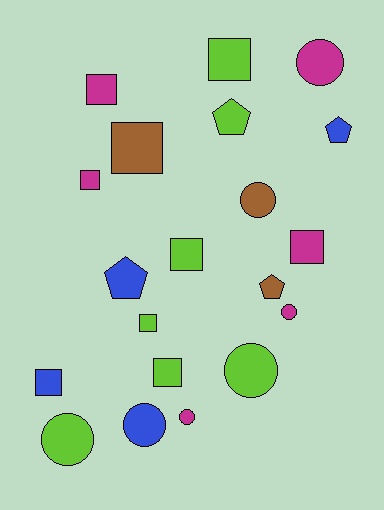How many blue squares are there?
There is 1 blue square.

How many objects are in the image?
There are 20 objects.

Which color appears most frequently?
Lime, with 7 objects.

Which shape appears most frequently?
Square, with 9 objects.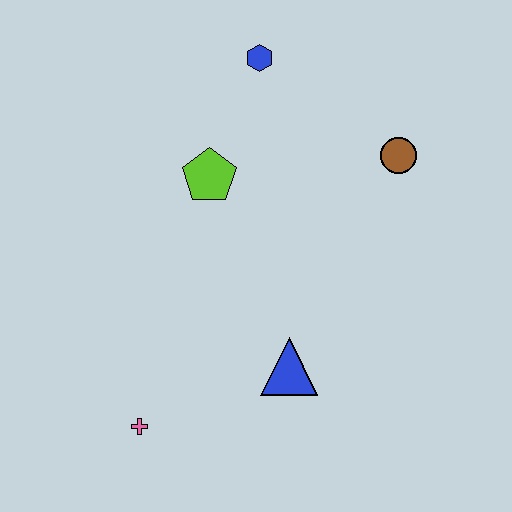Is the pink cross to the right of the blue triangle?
No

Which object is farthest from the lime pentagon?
The pink cross is farthest from the lime pentagon.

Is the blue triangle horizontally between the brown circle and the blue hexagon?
Yes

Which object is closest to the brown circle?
The blue hexagon is closest to the brown circle.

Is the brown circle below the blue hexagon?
Yes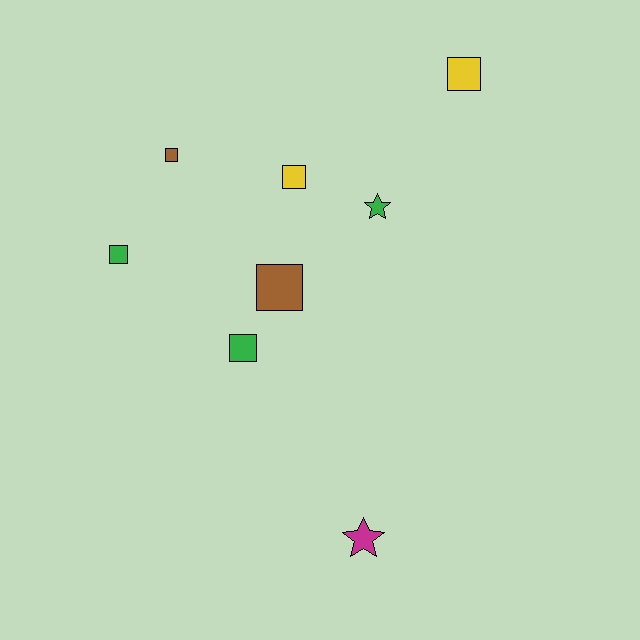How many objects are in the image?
There are 8 objects.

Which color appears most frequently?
Green, with 3 objects.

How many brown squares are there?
There are 2 brown squares.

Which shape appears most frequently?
Square, with 6 objects.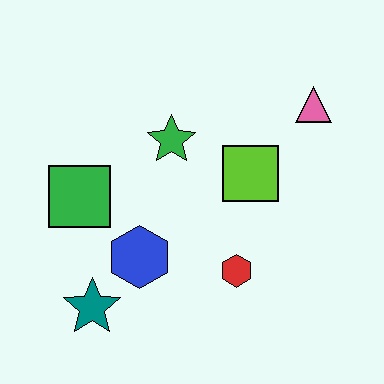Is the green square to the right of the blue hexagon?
No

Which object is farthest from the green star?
The teal star is farthest from the green star.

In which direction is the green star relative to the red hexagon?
The green star is above the red hexagon.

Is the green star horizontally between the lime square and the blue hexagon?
Yes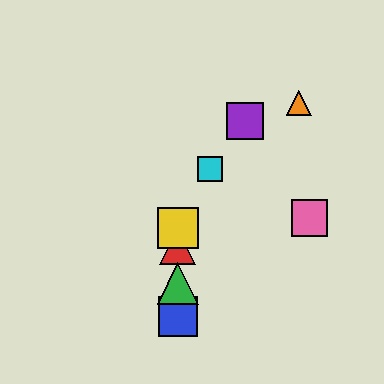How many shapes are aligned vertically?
4 shapes (the red triangle, the blue square, the green triangle, the yellow square) are aligned vertically.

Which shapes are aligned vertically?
The red triangle, the blue square, the green triangle, the yellow square are aligned vertically.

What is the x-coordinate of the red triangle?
The red triangle is at x≈178.